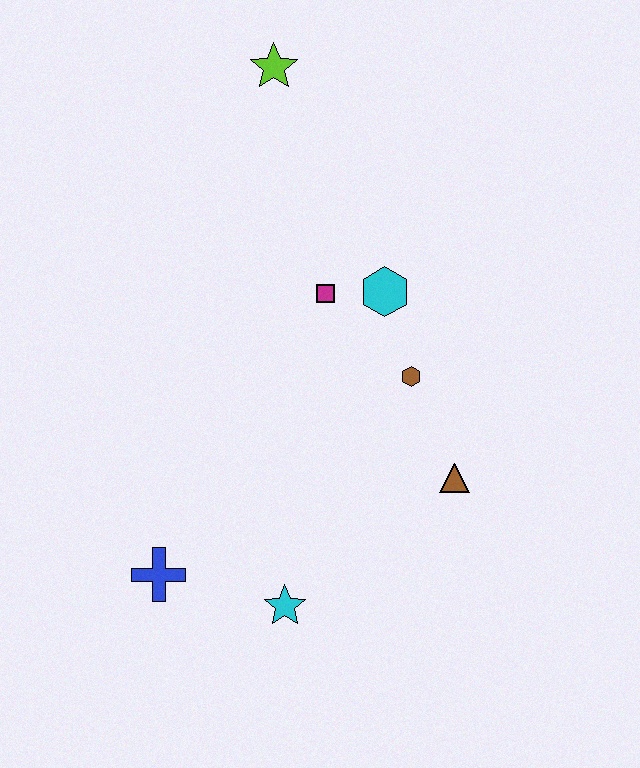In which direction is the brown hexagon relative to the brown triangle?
The brown hexagon is above the brown triangle.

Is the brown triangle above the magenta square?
No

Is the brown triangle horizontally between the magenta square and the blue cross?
No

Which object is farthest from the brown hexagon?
The lime star is farthest from the brown hexagon.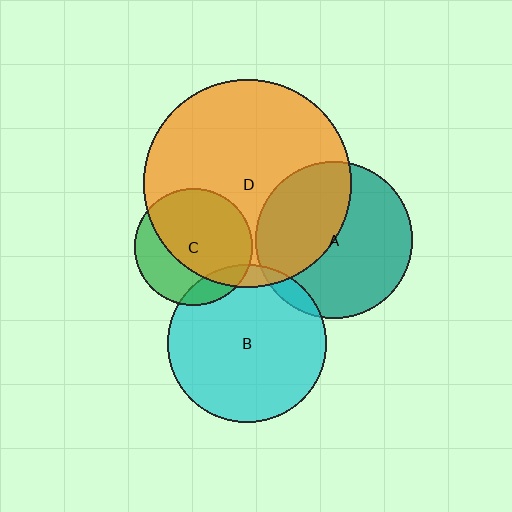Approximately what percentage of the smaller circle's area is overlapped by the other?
Approximately 45%.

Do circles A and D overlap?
Yes.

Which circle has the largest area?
Circle D (orange).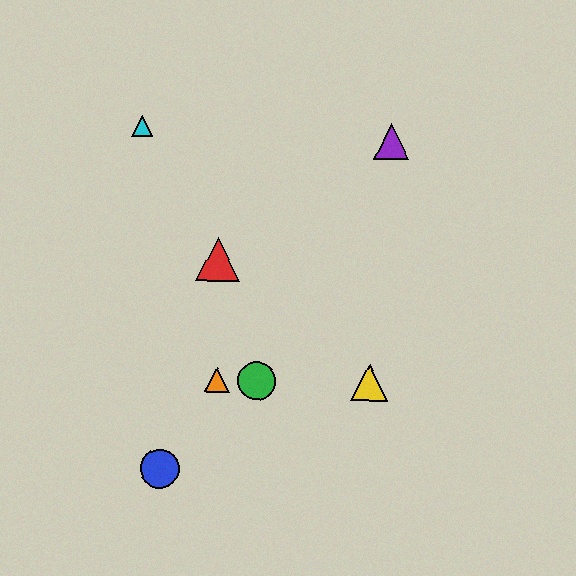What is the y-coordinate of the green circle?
The green circle is at y≈381.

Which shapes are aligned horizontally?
The green circle, the yellow triangle, the orange triangle are aligned horizontally.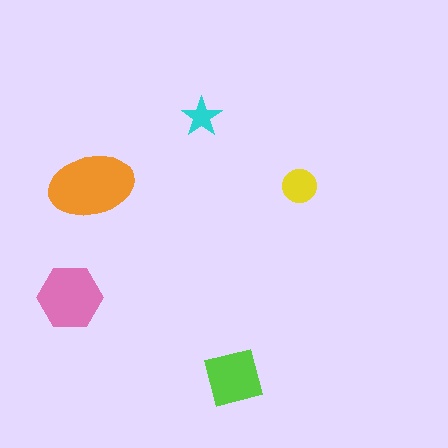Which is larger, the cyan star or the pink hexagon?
The pink hexagon.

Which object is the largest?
The orange ellipse.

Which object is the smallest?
The cyan star.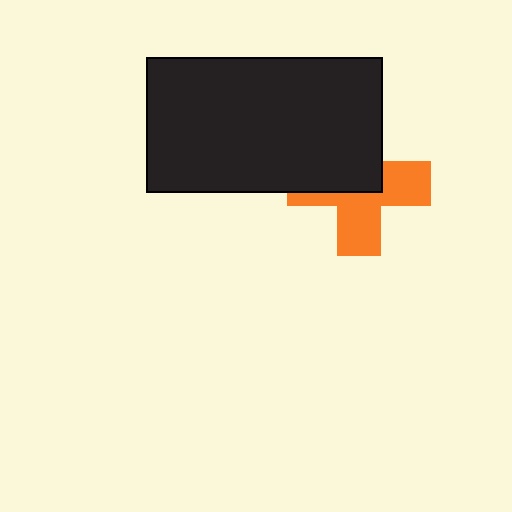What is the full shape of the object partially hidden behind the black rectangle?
The partially hidden object is an orange cross.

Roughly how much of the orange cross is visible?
About half of it is visible (roughly 51%).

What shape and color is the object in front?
The object in front is a black rectangle.